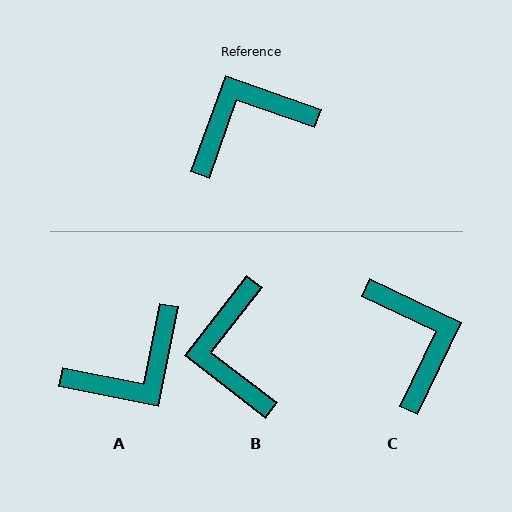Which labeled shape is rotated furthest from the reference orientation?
A, about 172 degrees away.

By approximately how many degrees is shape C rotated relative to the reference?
Approximately 96 degrees clockwise.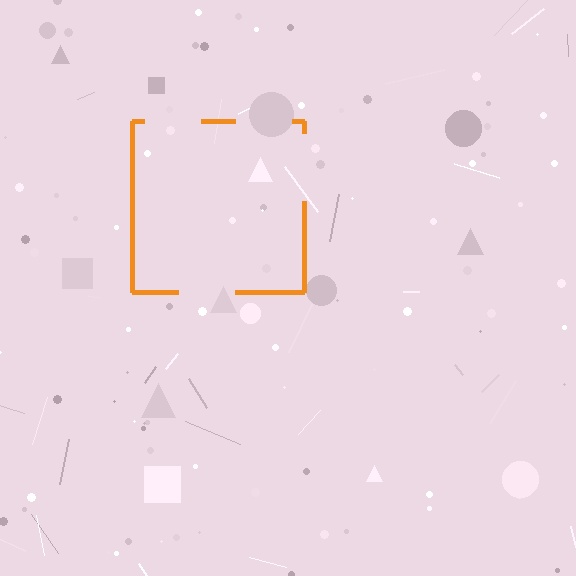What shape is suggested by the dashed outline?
The dashed outline suggests a square.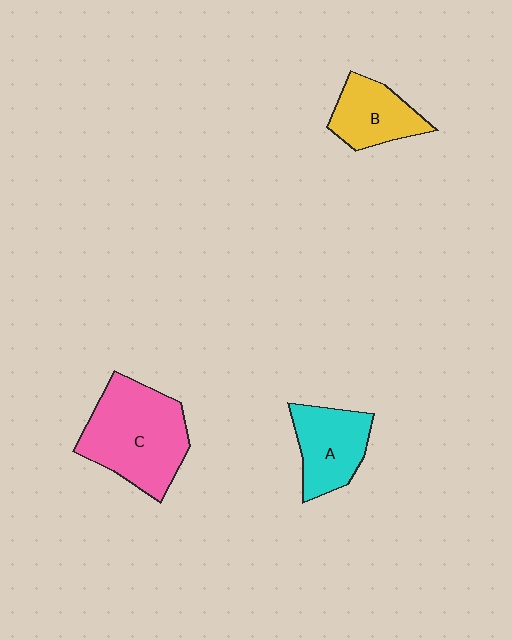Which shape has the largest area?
Shape C (pink).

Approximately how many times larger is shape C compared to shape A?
Approximately 1.6 times.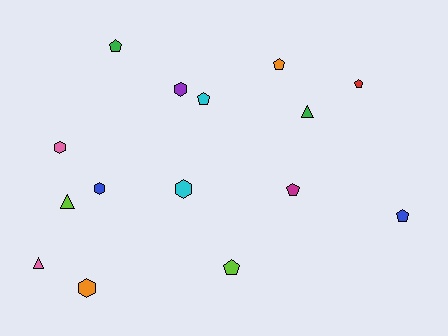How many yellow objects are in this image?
There are no yellow objects.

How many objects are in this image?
There are 15 objects.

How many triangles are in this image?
There are 3 triangles.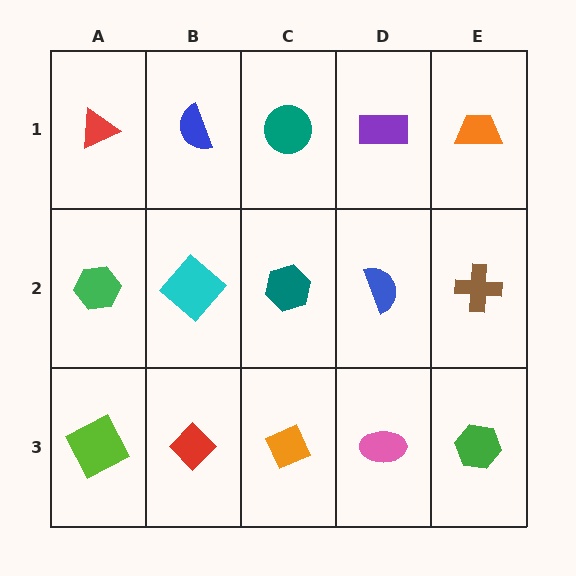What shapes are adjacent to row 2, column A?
A red triangle (row 1, column A), a lime square (row 3, column A), a cyan diamond (row 2, column B).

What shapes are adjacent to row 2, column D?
A purple rectangle (row 1, column D), a pink ellipse (row 3, column D), a teal hexagon (row 2, column C), a brown cross (row 2, column E).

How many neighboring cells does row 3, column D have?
3.